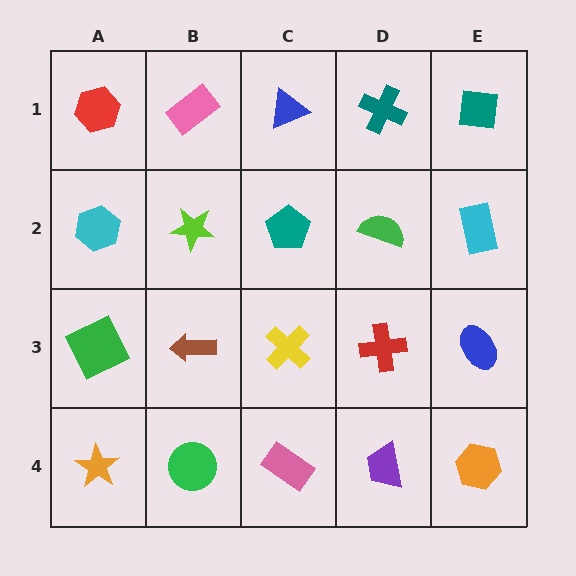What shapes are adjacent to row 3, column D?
A green semicircle (row 2, column D), a purple trapezoid (row 4, column D), a yellow cross (row 3, column C), a blue ellipse (row 3, column E).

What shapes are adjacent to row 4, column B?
A brown arrow (row 3, column B), an orange star (row 4, column A), a pink rectangle (row 4, column C).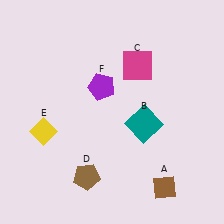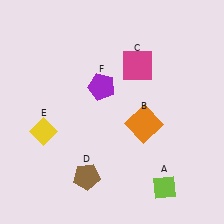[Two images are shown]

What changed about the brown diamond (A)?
In Image 1, A is brown. In Image 2, it changed to lime.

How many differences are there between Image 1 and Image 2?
There are 2 differences between the two images.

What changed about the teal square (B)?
In Image 1, B is teal. In Image 2, it changed to orange.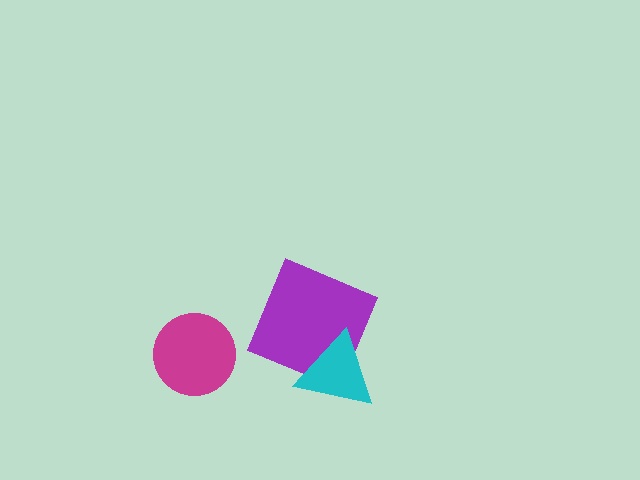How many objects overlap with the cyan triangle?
1 object overlaps with the cyan triangle.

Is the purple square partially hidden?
Yes, it is partially covered by another shape.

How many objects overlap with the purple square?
1 object overlaps with the purple square.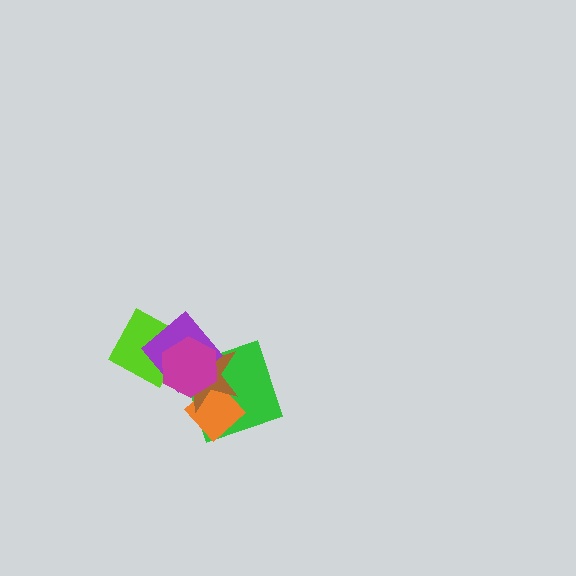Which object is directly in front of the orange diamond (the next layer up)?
The brown star is directly in front of the orange diamond.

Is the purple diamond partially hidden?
Yes, it is partially covered by another shape.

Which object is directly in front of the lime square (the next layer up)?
The purple diamond is directly in front of the lime square.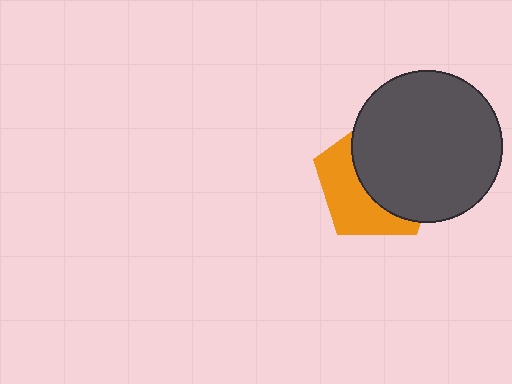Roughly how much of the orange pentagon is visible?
A small part of it is visible (roughly 42%).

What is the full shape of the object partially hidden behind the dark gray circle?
The partially hidden object is an orange pentagon.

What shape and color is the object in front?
The object in front is a dark gray circle.